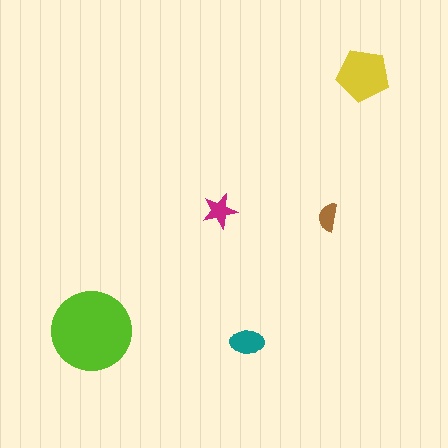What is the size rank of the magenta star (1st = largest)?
4th.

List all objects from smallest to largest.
The brown semicircle, the magenta star, the teal ellipse, the yellow pentagon, the lime circle.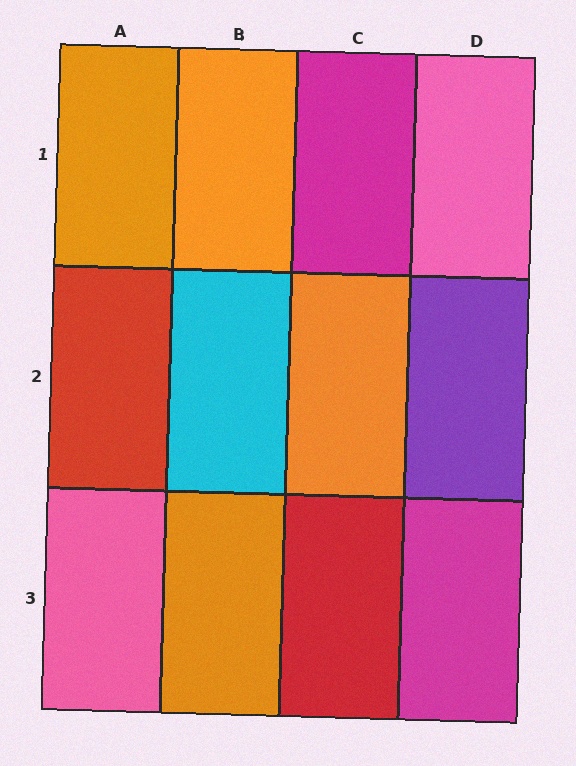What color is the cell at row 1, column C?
Magenta.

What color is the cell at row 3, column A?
Pink.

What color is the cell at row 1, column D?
Pink.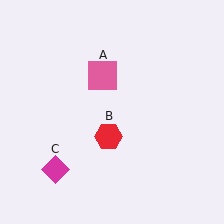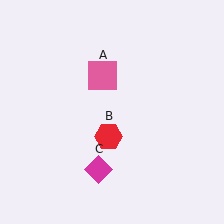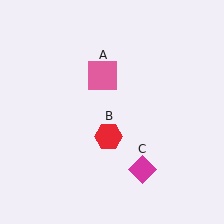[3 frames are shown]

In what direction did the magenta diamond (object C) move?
The magenta diamond (object C) moved right.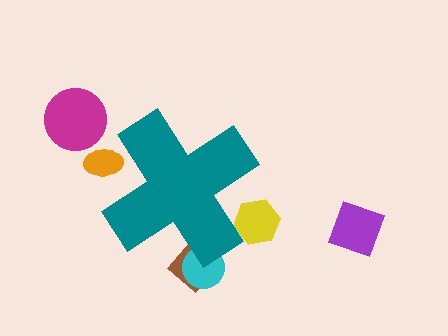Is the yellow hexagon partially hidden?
Yes, the yellow hexagon is partially hidden behind the teal cross.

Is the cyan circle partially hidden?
Yes, the cyan circle is partially hidden behind the teal cross.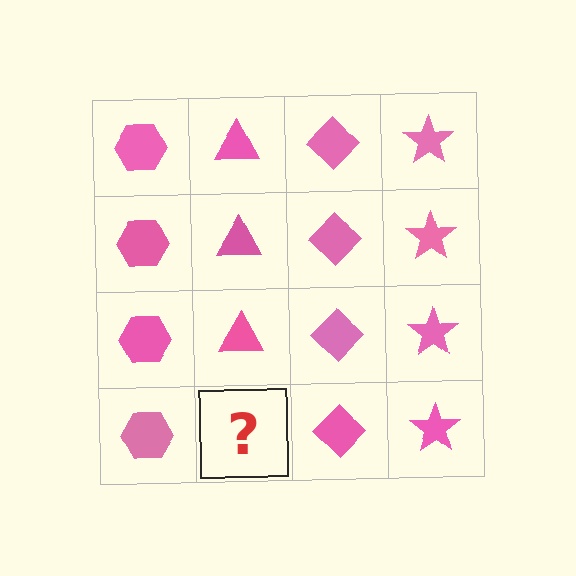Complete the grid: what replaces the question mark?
The question mark should be replaced with a pink triangle.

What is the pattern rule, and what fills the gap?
The rule is that each column has a consistent shape. The gap should be filled with a pink triangle.